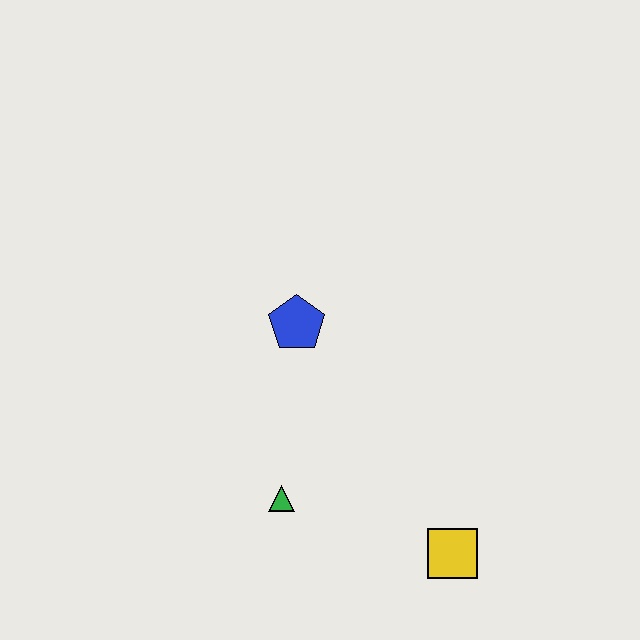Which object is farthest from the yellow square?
The blue pentagon is farthest from the yellow square.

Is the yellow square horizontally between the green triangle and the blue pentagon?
No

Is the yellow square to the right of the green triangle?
Yes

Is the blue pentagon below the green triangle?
No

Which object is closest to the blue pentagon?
The green triangle is closest to the blue pentagon.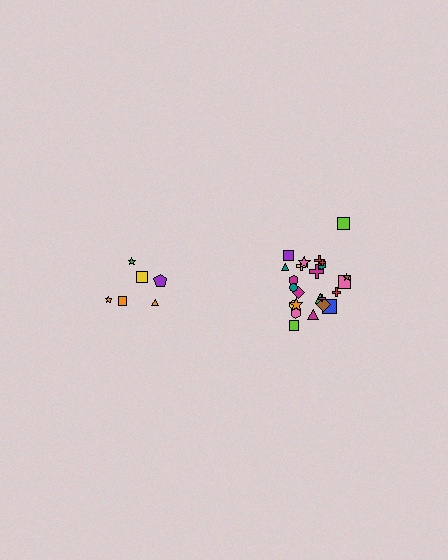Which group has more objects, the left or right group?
The right group.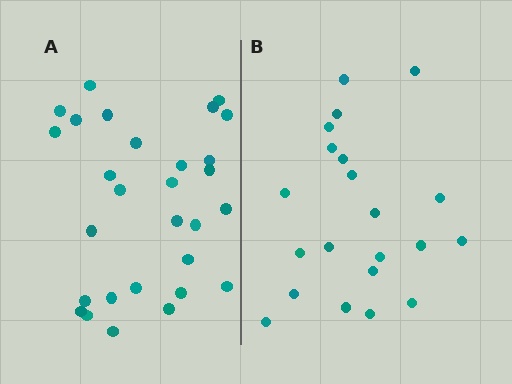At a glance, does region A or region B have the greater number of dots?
Region A (the left region) has more dots.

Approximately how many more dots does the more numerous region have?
Region A has roughly 8 or so more dots than region B.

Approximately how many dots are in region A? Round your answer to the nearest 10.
About 30 dots. (The exact count is 29, which rounds to 30.)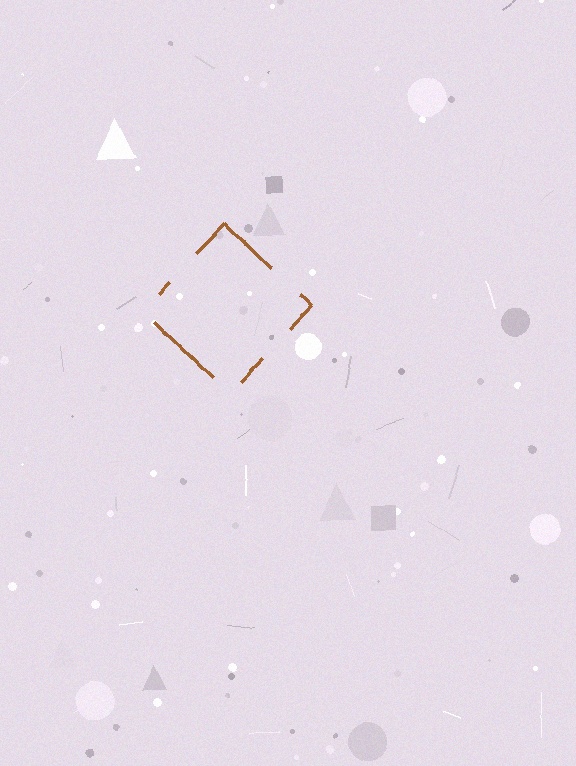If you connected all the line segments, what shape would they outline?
They would outline a diamond.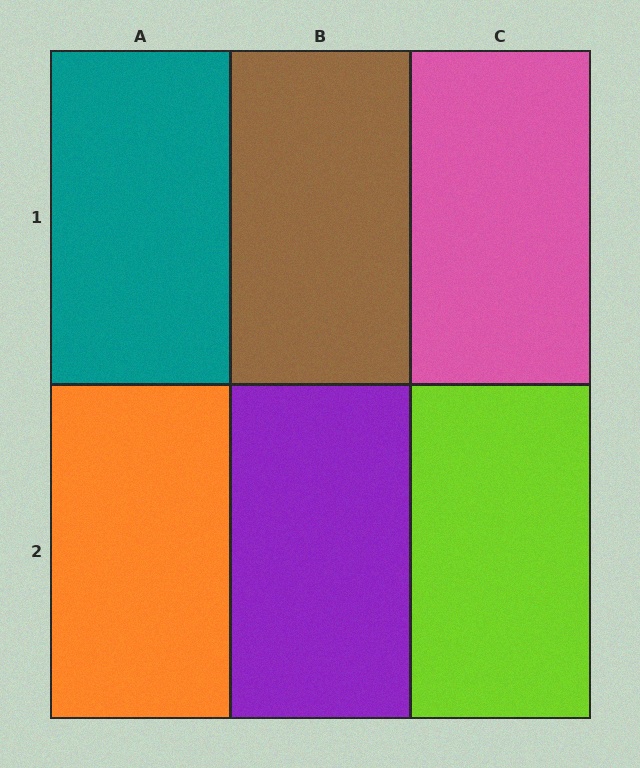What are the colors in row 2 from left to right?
Orange, purple, lime.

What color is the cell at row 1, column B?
Brown.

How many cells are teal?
1 cell is teal.